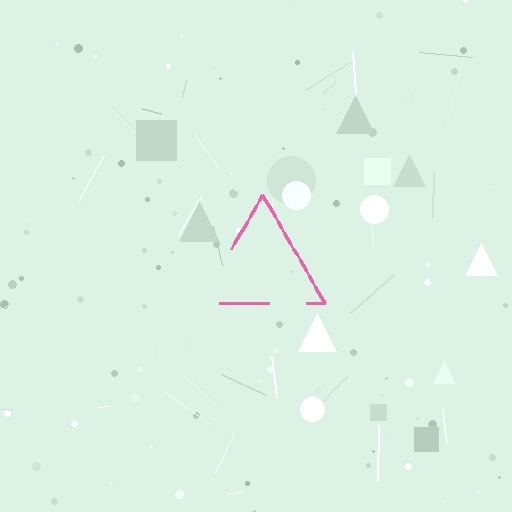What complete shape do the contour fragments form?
The contour fragments form a triangle.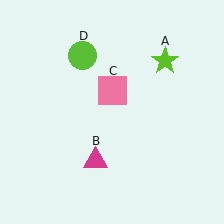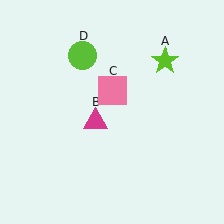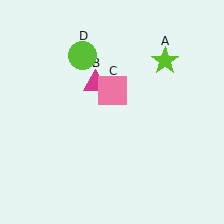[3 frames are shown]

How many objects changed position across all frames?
1 object changed position: magenta triangle (object B).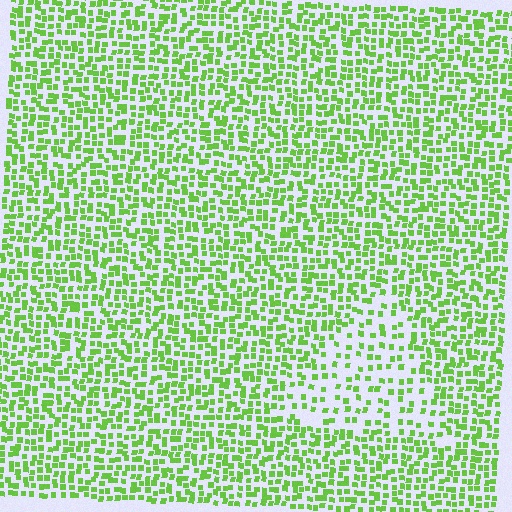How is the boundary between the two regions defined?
The boundary is defined by a change in element density (approximately 2.0x ratio). All elements are the same color, size, and shape.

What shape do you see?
I see a triangle.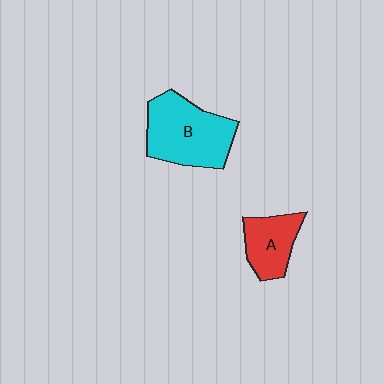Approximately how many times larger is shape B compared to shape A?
Approximately 1.7 times.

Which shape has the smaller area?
Shape A (red).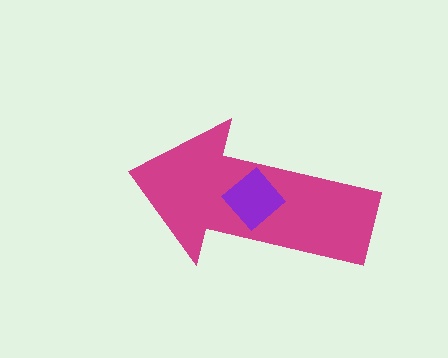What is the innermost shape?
The purple diamond.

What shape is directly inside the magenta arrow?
The purple diamond.